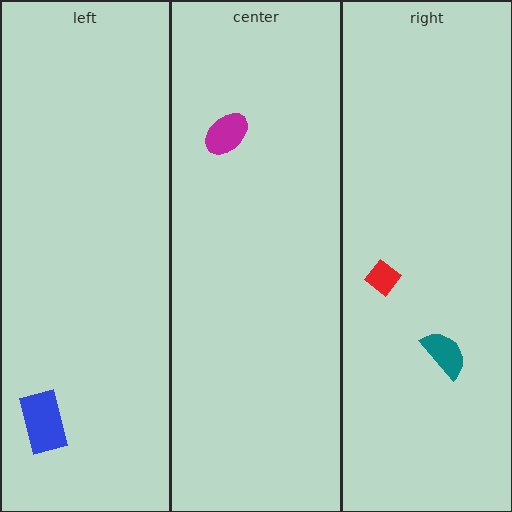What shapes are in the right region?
The teal semicircle, the red diamond.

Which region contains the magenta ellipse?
The center region.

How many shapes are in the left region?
1.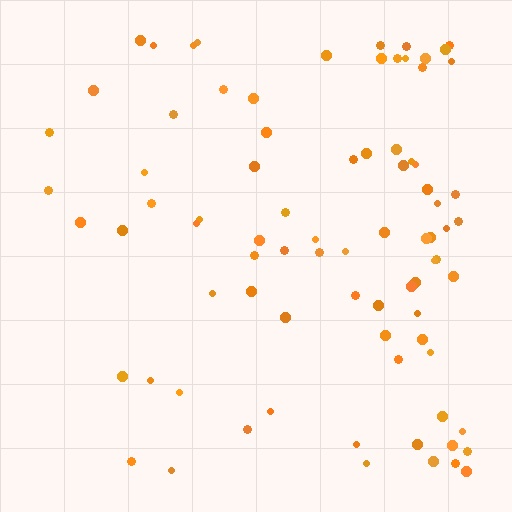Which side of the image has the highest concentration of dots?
The right.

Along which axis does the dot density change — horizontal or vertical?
Horizontal.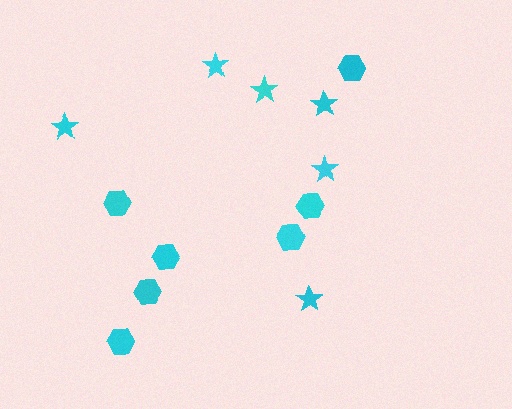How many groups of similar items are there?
There are 2 groups: one group of hexagons (7) and one group of stars (6).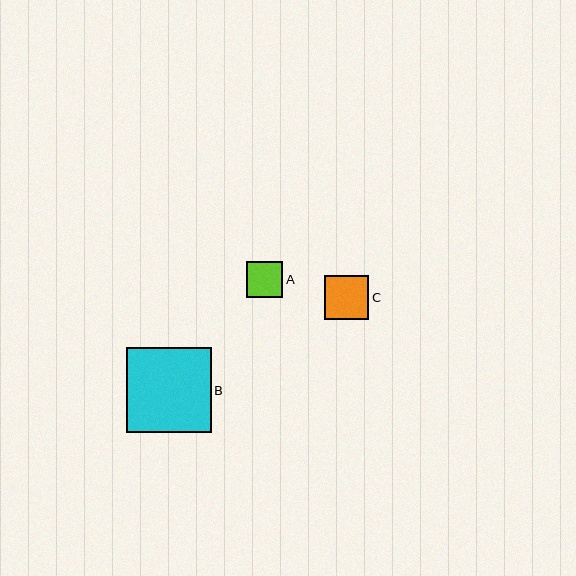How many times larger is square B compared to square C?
Square B is approximately 1.9 times the size of square C.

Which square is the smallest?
Square A is the smallest with a size of approximately 36 pixels.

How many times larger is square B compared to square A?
Square B is approximately 2.4 times the size of square A.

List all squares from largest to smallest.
From largest to smallest: B, C, A.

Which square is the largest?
Square B is the largest with a size of approximately 85 pixels.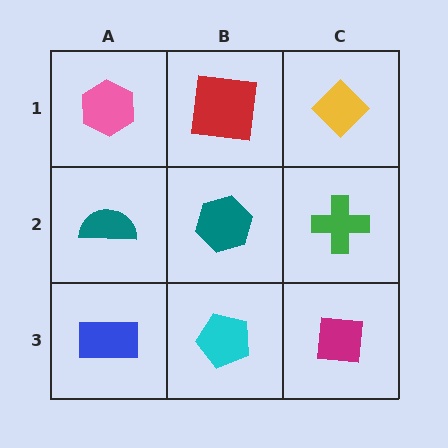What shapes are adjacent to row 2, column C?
A yellow diamond (row 1, column C), a magenta square (row 3, column C), a teal hexagon (row 2, column B).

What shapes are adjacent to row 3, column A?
A teal semicircle (row 2, column A), a cyan pentagon (row 3, column B).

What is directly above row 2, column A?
A pink hexagon.